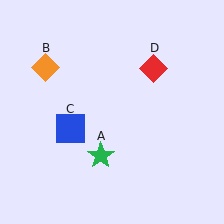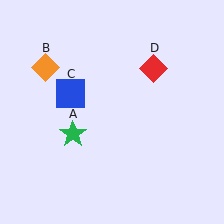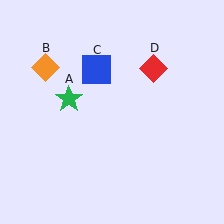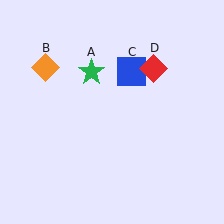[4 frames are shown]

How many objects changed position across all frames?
2 objects changed position: green star (object A), blue square (object C).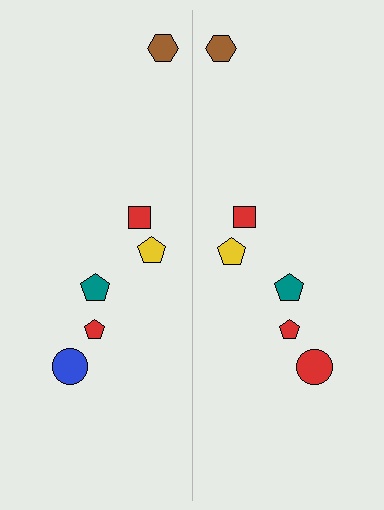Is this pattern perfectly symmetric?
No, the pattern is not perfectly symmetric. The red circle on the right side breaks the symmetry — its mirror counterpart is blue.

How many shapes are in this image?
There are 12 shapes in this image.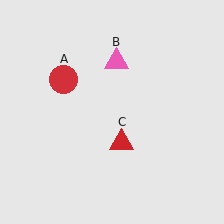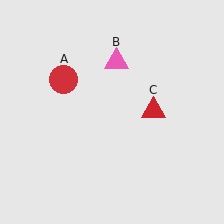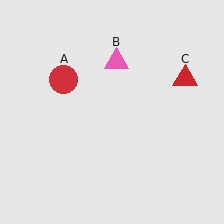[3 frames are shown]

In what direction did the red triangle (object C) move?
The red triangle (object C) moved up and to the right.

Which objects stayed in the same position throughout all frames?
Red circle (object A) and pink triangle (object B) remained stationary.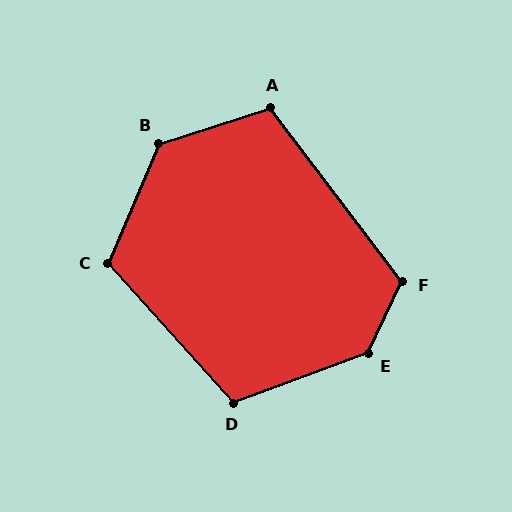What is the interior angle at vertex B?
Approximately 131 degrees (obtuse).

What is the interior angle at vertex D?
Approximately 112 degrees (obtuse).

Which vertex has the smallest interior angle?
A, at approximately 110 degrees.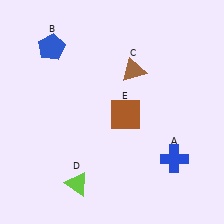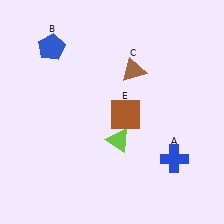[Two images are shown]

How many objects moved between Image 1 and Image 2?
1 object moved between the two images.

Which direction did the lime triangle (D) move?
The lime triangle (D) moved up.